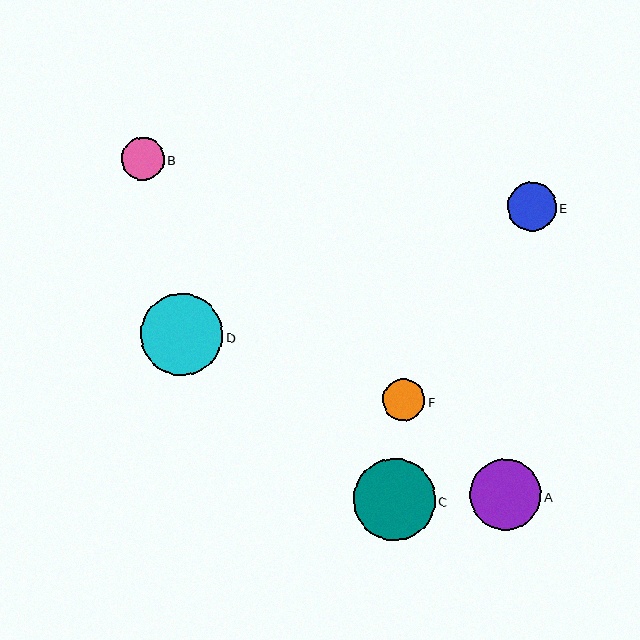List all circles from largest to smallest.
From largest to smallest: D, C, A, E, B, F.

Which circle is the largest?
Circle D is the largest with a size of approximately 82 pixels.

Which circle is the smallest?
Circle F is the smallest with a size of approximately 42 pixels.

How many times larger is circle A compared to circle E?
Circle A is approximately 1.5 times the size of circle E.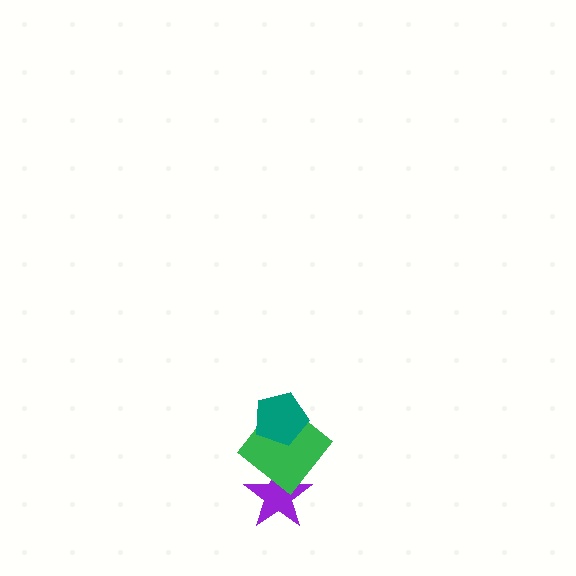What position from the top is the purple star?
The purple star is 3rd from the top.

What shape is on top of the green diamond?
The teal pentagon is on top of the green diamond.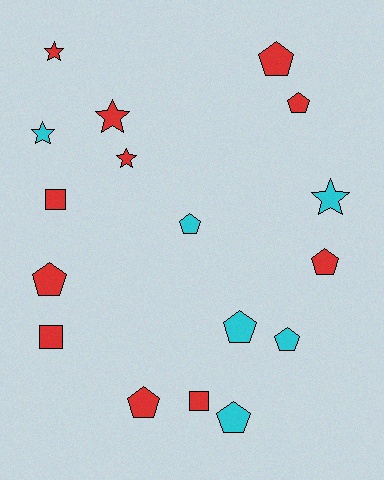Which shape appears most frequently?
Pentagon, with 9 objects.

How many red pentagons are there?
There are 5 red pentagons.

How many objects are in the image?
There are 17 objects.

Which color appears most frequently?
Red, with 11 objects.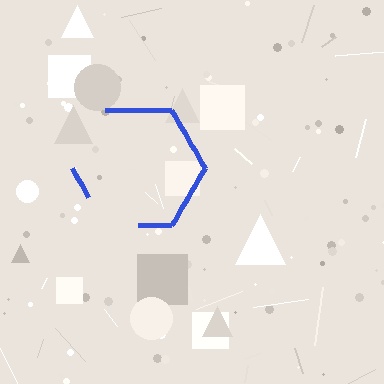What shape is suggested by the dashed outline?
The dashed outline suggests a hexagon.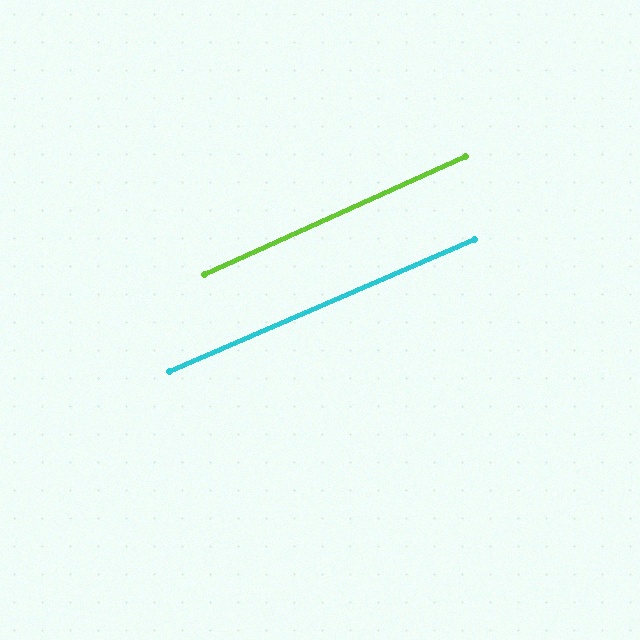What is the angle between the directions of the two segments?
Approximately 1 degree.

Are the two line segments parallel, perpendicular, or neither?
Parallel — their directions differ by only 0.8°.